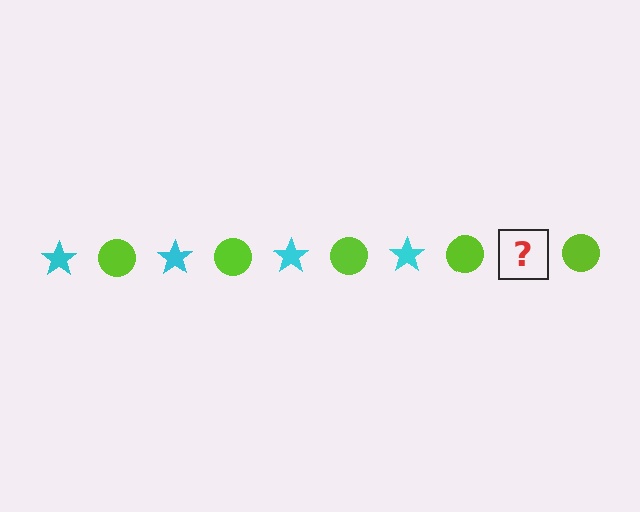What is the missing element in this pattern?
The missing element is a cyan star.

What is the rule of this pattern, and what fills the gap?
The rule is that the pattern alternates between cyan star and lime circle. The gap should be filled with a cyan star.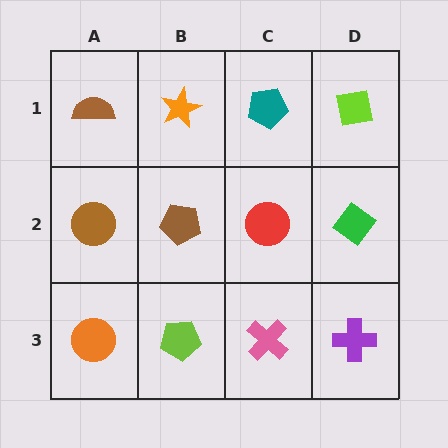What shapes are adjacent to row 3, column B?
A brown pentagon (row 2, column B), an orange circle (row 3, column A), a pink cross (row 3, column C).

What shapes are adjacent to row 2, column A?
A brown semicircle (row 1, column A), an orange circle (row 3, column A), a brown pentagon (row 2, column B).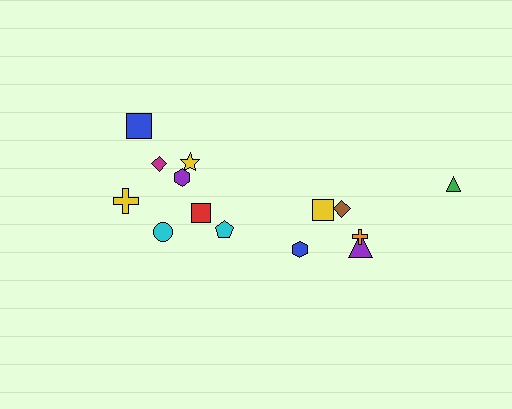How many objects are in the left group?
There are 8 objects.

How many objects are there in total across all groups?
There are 14 objects.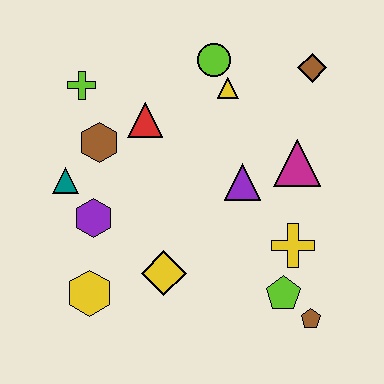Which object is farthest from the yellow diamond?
The brown diamond is farthest from the yellow diamond.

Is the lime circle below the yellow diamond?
No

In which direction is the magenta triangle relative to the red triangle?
The magenta triangle is to the right of the red triangle.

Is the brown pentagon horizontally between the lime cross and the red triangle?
No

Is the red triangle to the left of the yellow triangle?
Yes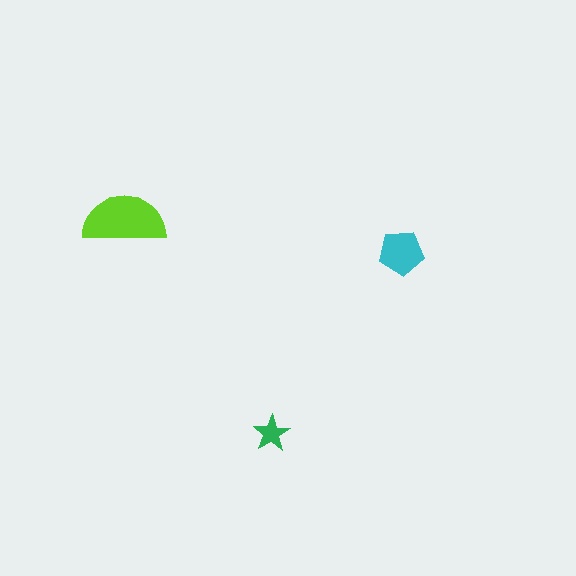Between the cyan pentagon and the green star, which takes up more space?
The cyan pentagon.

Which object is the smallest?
The green star.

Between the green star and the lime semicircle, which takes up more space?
The lime semicircle.